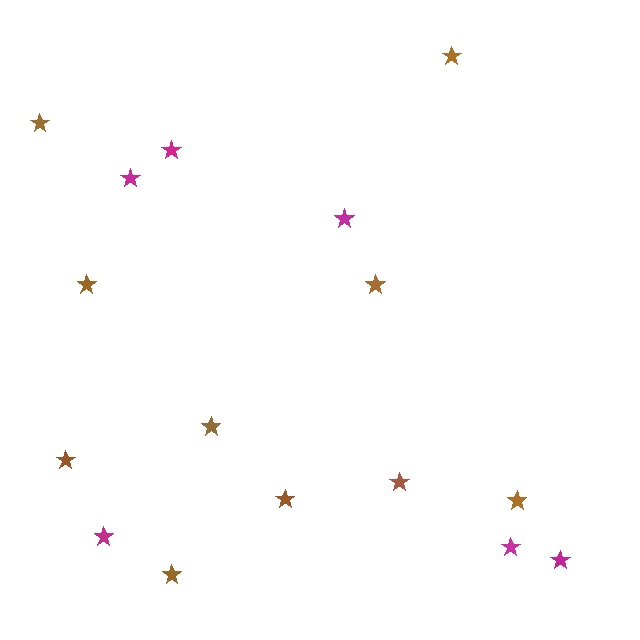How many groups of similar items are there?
There are 2 groups: one group of magenta stars (6) and one group of brown stars (10).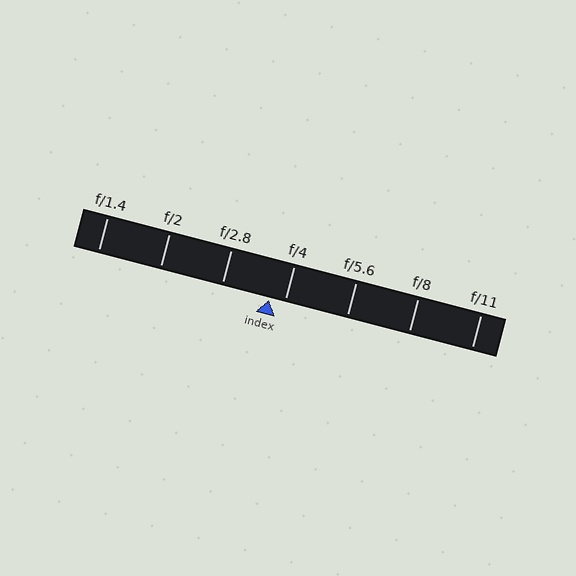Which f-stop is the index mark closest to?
The index mark is closest to f/4.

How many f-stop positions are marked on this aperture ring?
There are 7 f-stop positions marked.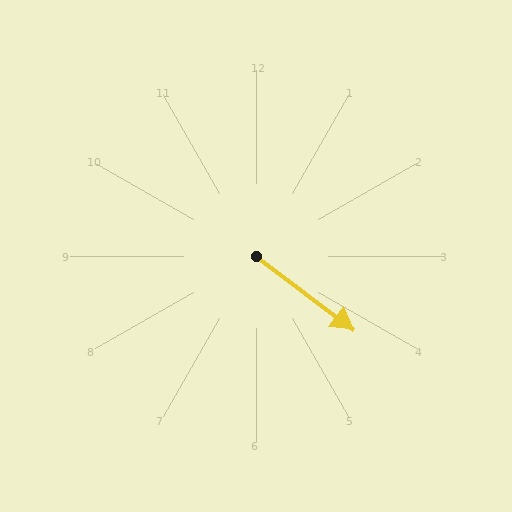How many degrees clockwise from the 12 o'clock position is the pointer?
Approximately 127 degrees.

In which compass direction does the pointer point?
Southeast.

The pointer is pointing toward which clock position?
Roughly 4 o'clock.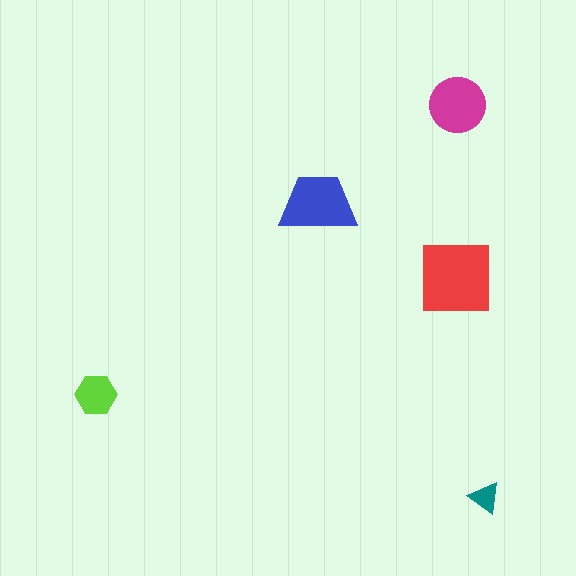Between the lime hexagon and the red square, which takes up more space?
The red square.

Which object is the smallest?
The teal triangle.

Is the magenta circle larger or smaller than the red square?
Smaller.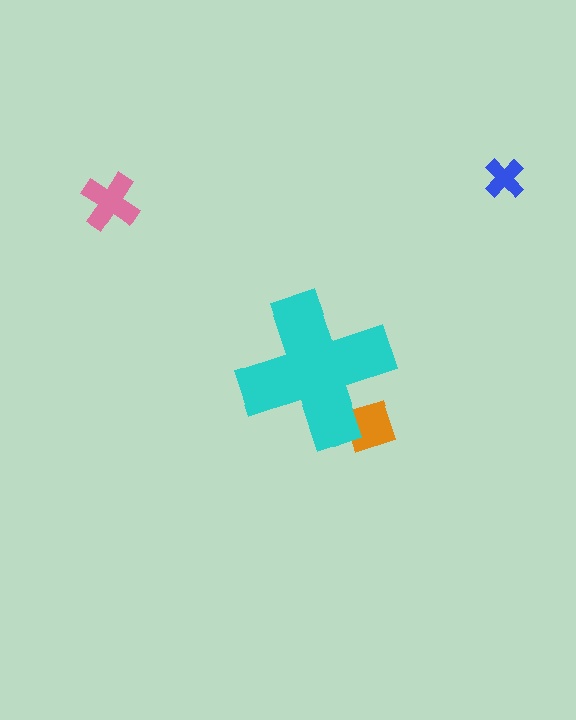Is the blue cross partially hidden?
No, the blue cross is fully visible.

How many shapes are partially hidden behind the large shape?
1 shape is partially hidden.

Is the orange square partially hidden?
Yes, the orange square is partially hidden behind the cyan cross.